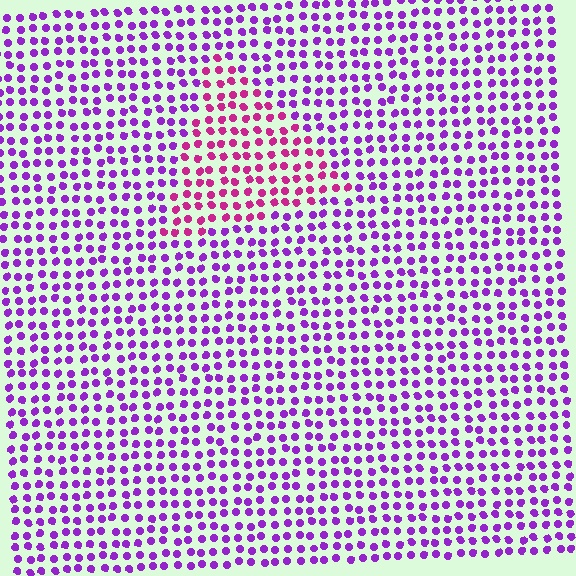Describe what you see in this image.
The image is filled with small purple elements in a uniform arrangement. A triangle-shaped region is visible where the elements are tinted to a slightly different hue, forming a subtle color boundary.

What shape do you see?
I see a triangle.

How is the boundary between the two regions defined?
The boundary is defined purely by a slight shift in hue (about 40 degrees). Spacing, size, and orientation are identical on both sides.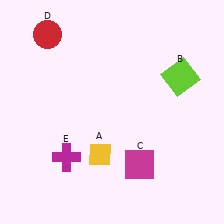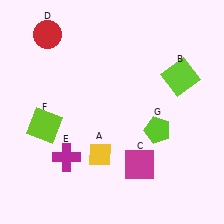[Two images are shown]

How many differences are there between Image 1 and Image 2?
There are 2 differences between the two images.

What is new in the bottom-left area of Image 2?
A lime square (F) was added in the bottom-left area of Image 2.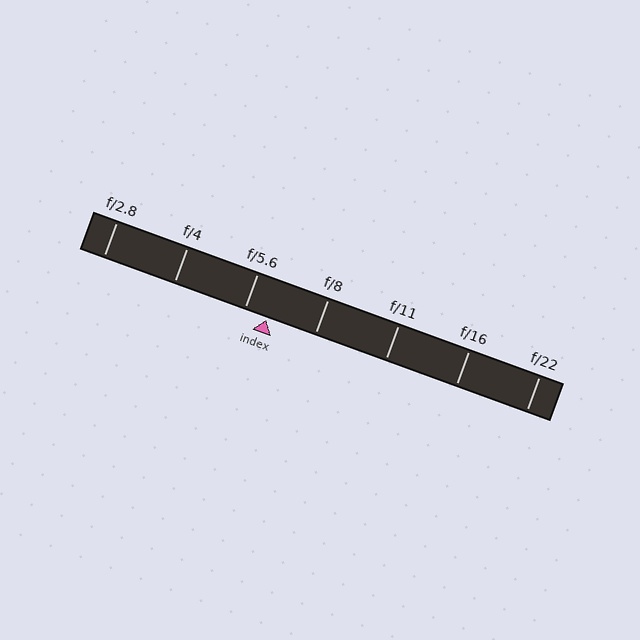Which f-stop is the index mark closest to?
The index mark is closest to f/5.6.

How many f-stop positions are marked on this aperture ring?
There are 7 f-stop positions marked.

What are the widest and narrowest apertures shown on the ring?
The widest aperture shown is f/2.8 and the narrowest is f/22.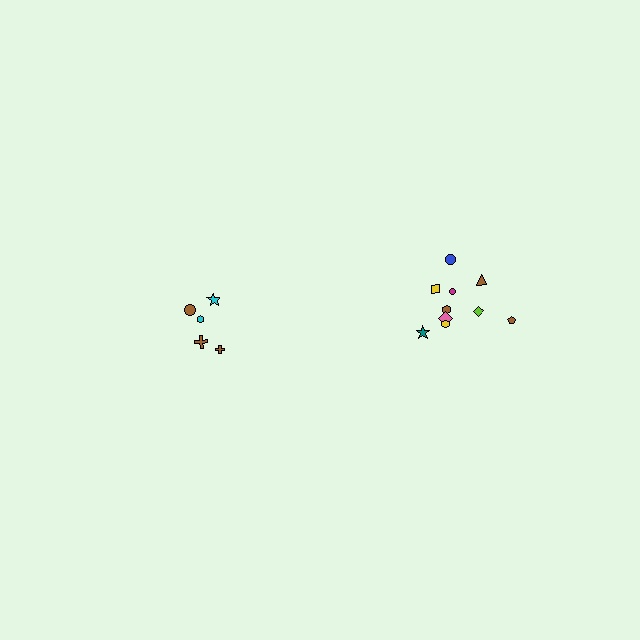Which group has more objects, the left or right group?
The right group.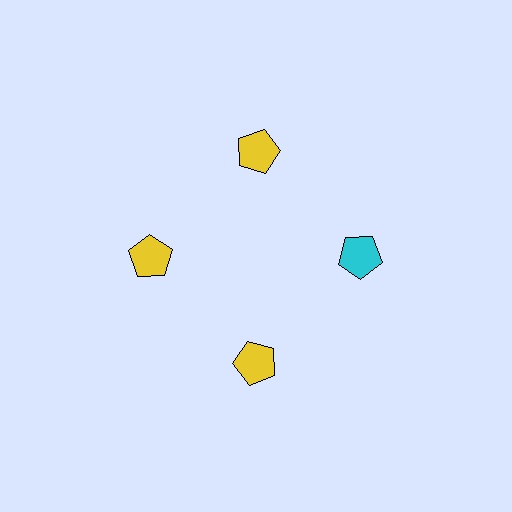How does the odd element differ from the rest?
It has a different color: cyan instead of yellow.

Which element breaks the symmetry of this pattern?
The cyan pentagon at roughly the 3 o'clock position breaks the symmetry. All other shapes are yellow pentagons.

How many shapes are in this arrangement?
There are 4 shapes arranged in a ring pattern.